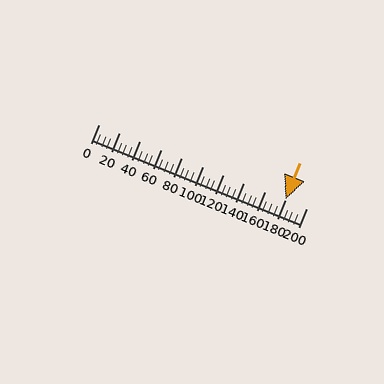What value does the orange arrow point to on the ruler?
The orange arrow points to approximately 180.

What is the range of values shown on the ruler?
The ruler shows values from 0 to 200.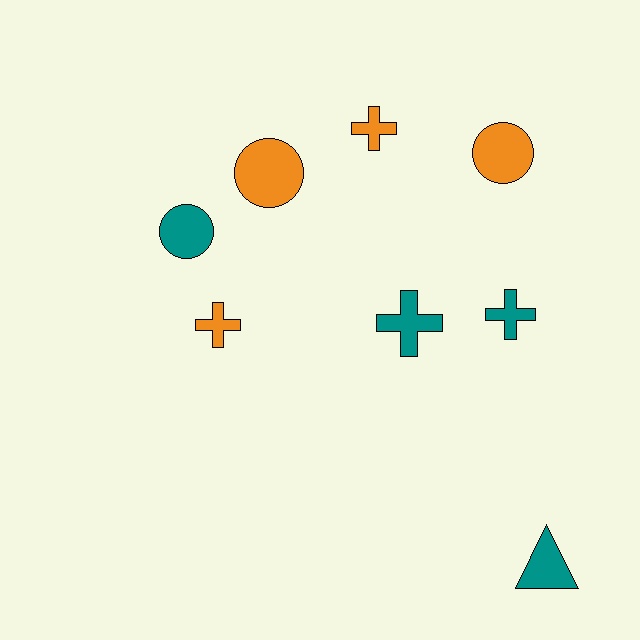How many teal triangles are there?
There is 1 teal triangle.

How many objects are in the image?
There are 8 objects.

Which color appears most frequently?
Teal, with 4 objects.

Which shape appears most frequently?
Cross, with 4 objects.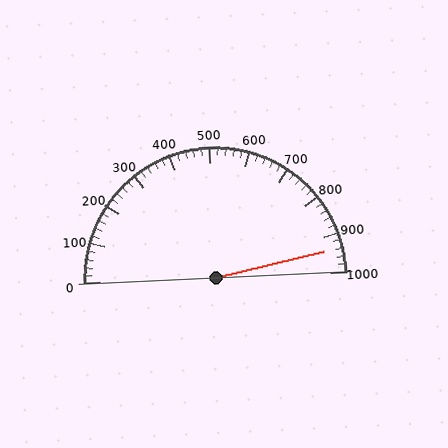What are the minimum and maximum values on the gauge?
The gauge ranges from 0 to 1000.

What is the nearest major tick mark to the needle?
The nearest major tick mark is 900.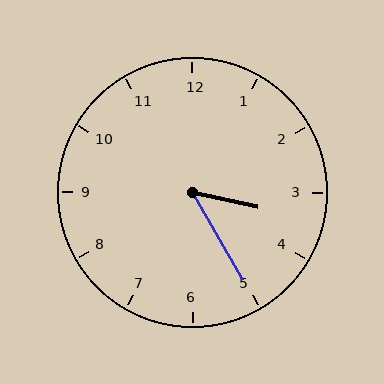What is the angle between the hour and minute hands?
Approximately 48 degrees.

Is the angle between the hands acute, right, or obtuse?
It is acute.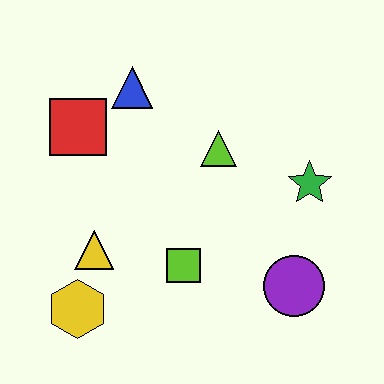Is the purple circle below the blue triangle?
Yes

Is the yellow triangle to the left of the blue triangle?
Yes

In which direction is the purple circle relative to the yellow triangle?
The purple circle is to the right of the yellow triangle.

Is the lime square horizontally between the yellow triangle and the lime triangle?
Yes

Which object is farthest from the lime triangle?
The yellow hexagon is farthest from the lime triangle.